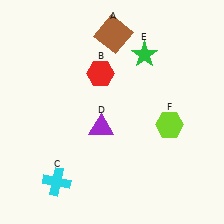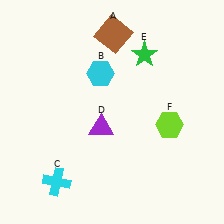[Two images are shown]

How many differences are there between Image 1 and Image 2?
There is 1 difference between the two images.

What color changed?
The hexagon (B) changed from red in Image 1 to cyan in Image 2.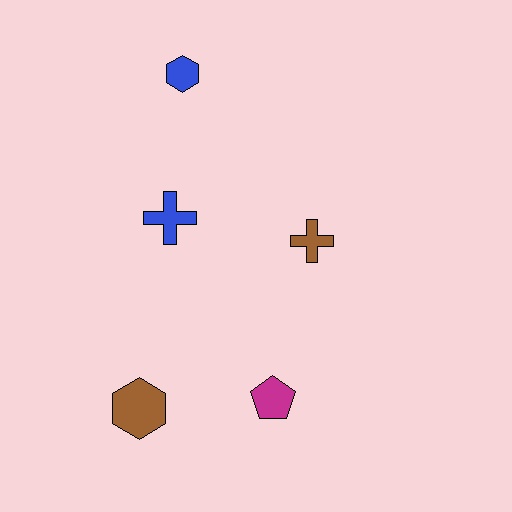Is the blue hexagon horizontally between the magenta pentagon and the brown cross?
No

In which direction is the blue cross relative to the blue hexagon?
The blue cross is below the blue hexagon.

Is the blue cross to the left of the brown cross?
Yes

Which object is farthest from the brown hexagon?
The blue hexagon is farthest from the brown hexagon.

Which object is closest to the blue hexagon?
The blue cross is closest to the blue hexagon.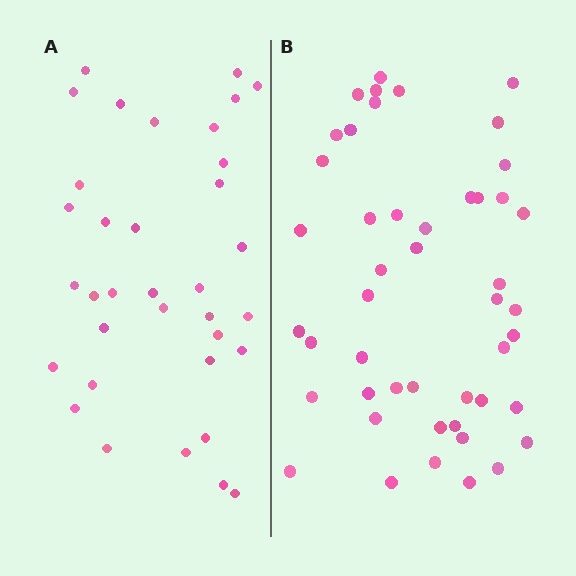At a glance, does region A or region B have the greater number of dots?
Region B (the right region) has more dots.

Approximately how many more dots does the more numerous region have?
Region B has roughly 12 or so more dots than region A.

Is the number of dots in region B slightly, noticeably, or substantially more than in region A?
Region B has noticeably more, but not dramatically so. The ratio is roughly 1.3 to 1.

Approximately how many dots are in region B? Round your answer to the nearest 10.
About 50 dots. (The exact count is 47, which rounds to 50.)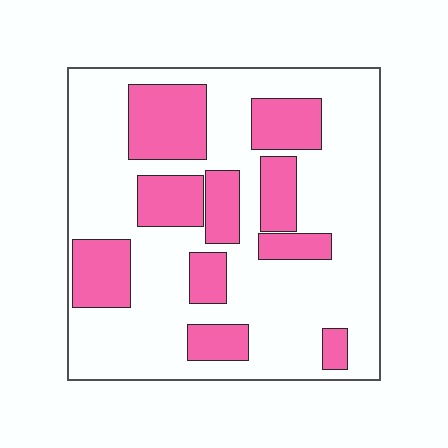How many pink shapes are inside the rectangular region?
10.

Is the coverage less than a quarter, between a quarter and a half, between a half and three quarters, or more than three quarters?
Between a quarter and a half.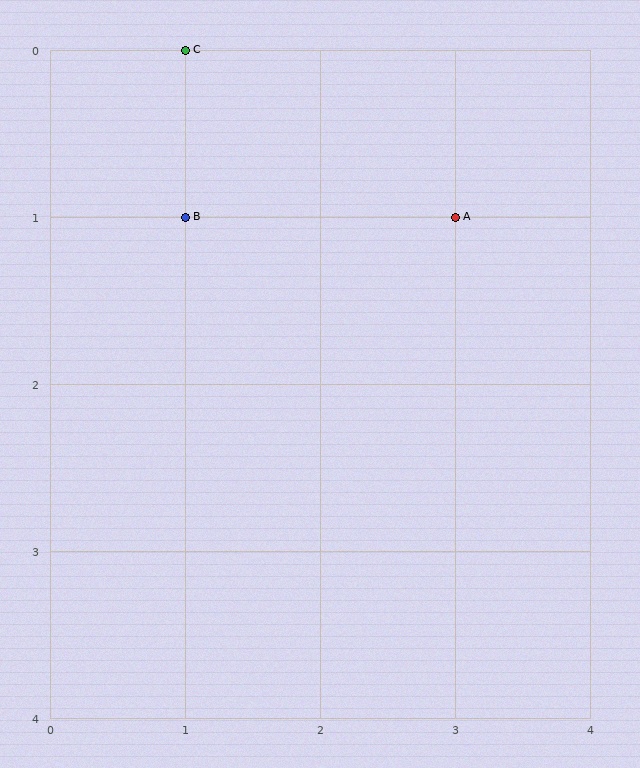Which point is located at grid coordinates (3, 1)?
Point A is at (3, 1).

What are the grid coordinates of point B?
Point B is at grid coordinates (1, 1).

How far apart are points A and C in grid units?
Points A and C are 2 columns and 1 row apart (about 2.2 grid units diagonally).